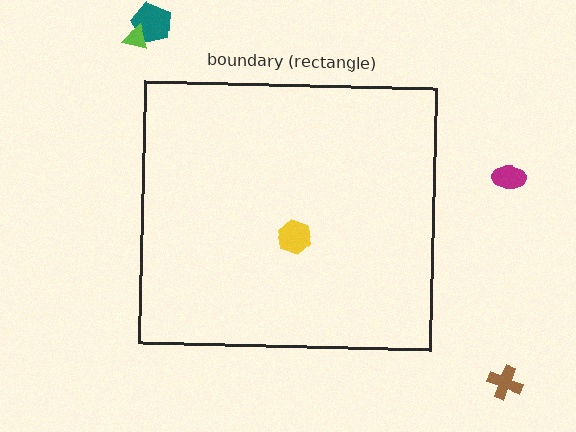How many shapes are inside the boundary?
1 inside, 4 outside.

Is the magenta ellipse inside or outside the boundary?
Outside.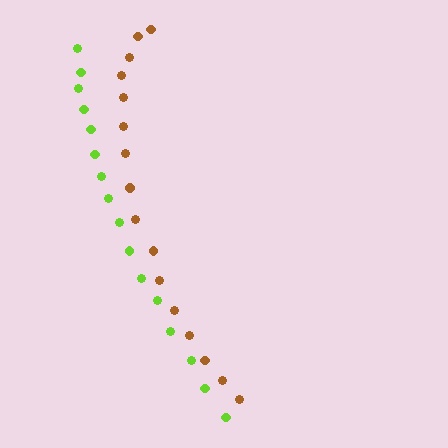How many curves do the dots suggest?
There are 2 distinct paths.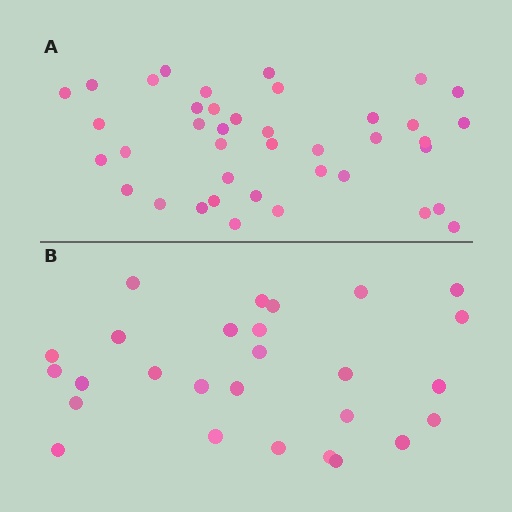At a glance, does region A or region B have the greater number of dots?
Region A (the top region) has more dots.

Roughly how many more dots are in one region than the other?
Region A has approximately 15 more dots than region B.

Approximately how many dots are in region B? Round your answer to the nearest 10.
About 30 dots. (The exact count is 27, which rounds to 30.)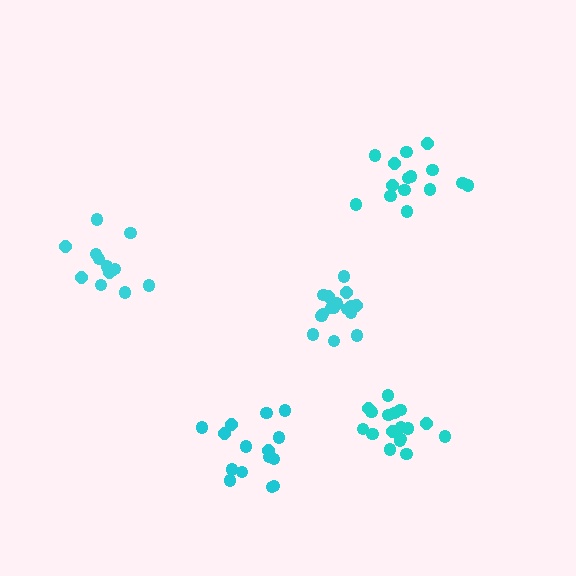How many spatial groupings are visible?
There are 5 spatial groupings.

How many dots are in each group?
Group 1: 17 dots, Group 2: 15 dots, Group 3: 13 dots, Group 4: 16 dots, Group 5: 15 dots (76 total).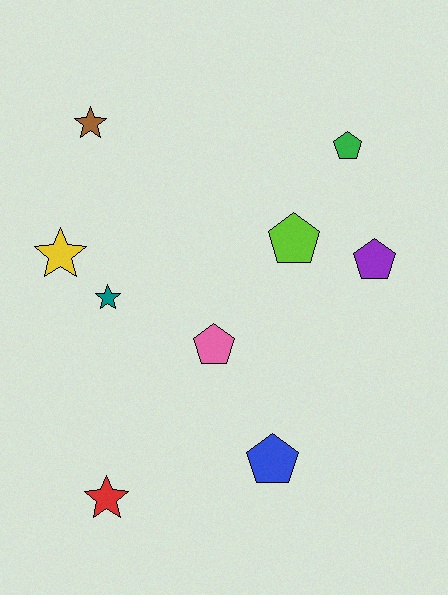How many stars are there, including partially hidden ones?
There are 4 stars.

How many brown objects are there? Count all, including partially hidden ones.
There is 1 brown object.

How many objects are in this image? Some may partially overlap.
There are 9 objects.